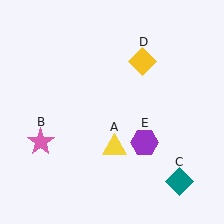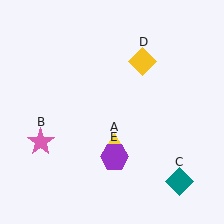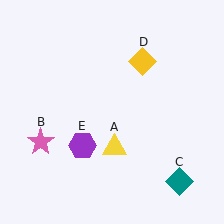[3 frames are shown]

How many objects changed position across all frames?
1 object changed position: purple hexagon (object E).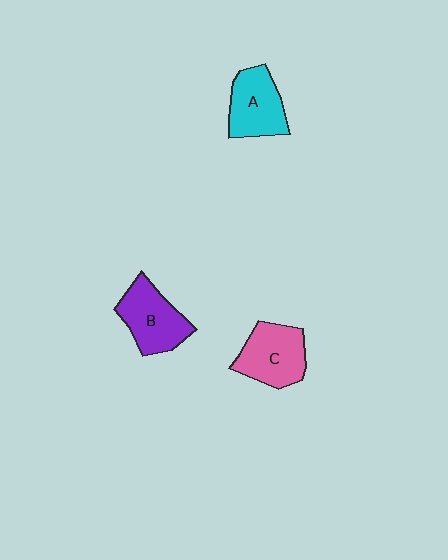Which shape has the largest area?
Shape C (pink).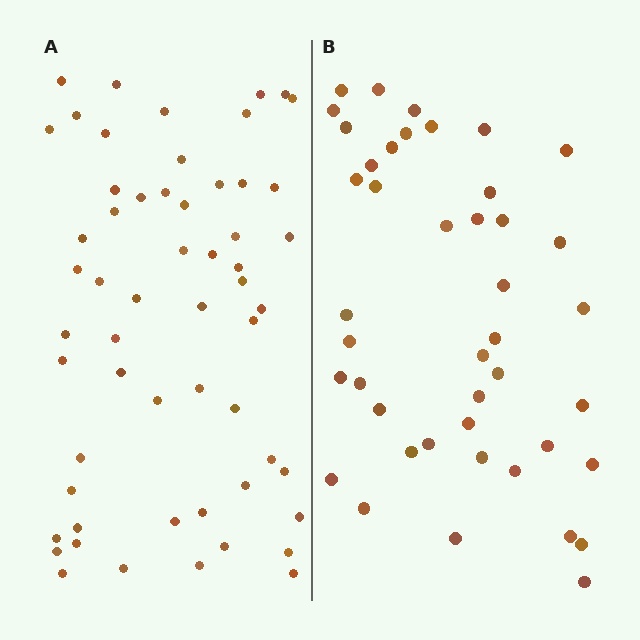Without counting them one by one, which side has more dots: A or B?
Region A (the left region) has more dots.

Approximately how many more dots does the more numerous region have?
Region A has approximately 15 more dots than region B.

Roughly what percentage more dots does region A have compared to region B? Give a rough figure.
About 35% more.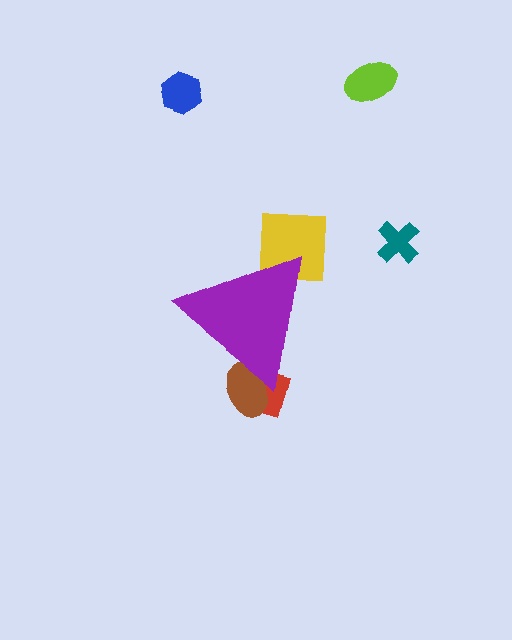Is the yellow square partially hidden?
Yes, the yellow square is partially hidden behind the purple triangle.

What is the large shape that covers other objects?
A purple triangle.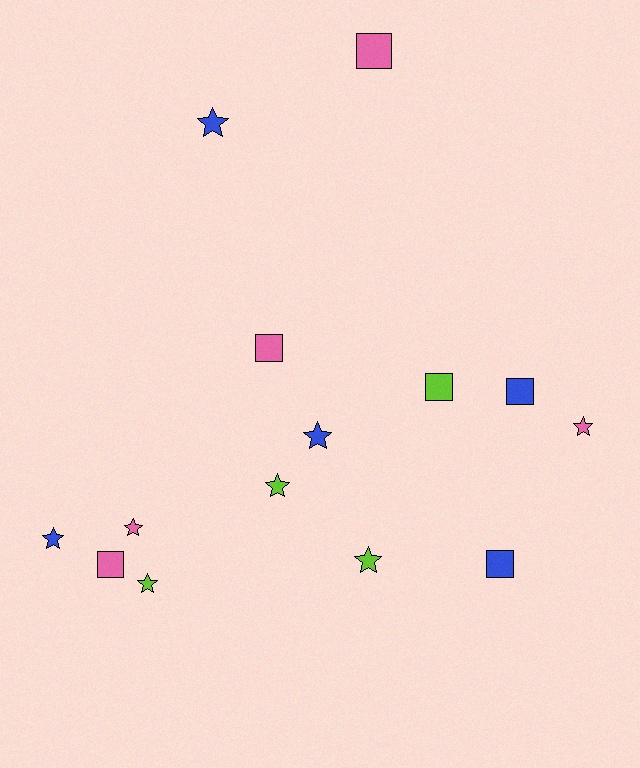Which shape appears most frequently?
Star, with 8 objects.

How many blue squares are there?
There are 2 blue squares.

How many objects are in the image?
There are 14 objects.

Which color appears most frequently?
Pink, with 5 objects.